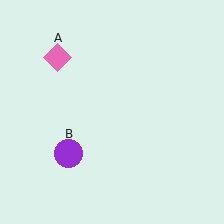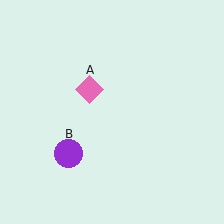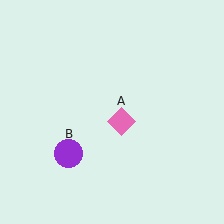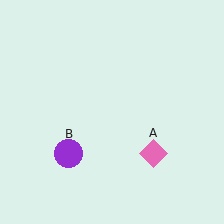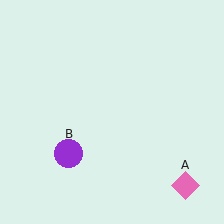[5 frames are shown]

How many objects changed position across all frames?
1 object changed position: pink diamond (object A).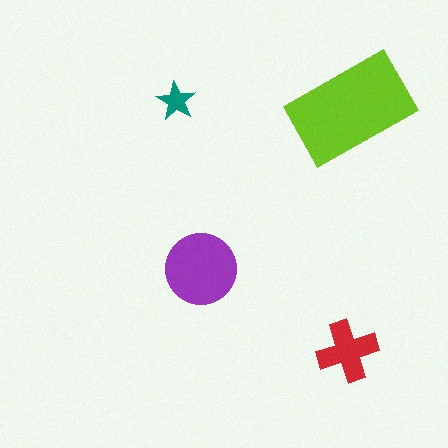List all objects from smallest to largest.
The teal star, the red cross, the purple circle, the lime rectangle.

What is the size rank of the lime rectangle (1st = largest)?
1st.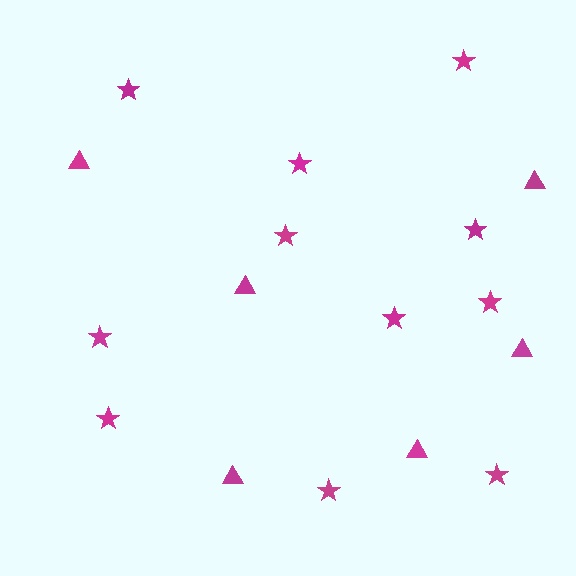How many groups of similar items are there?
There are 2 groups: one group of stars (11) and one group of triangles (6).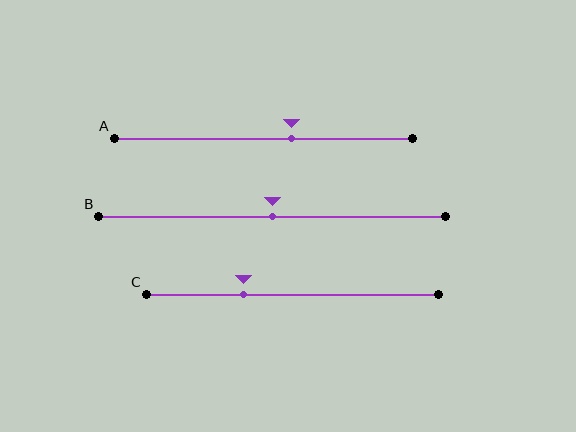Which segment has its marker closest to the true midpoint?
Segment B has its marker closest to the true midpoint.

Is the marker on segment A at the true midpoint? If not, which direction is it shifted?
No, the marker on segment A is shifted to the right by about 10% of the segment length.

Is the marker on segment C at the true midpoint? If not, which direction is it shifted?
No, the marker on segment C is shifted to the left by about 17% of the segment length.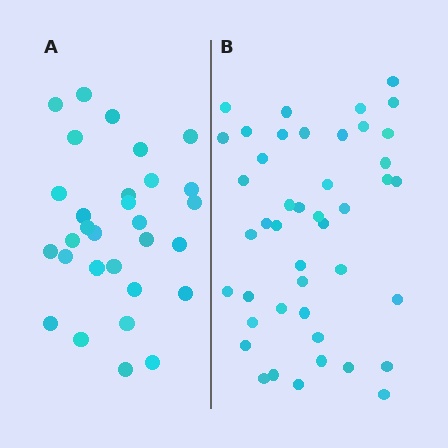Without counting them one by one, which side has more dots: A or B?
Region B (the right region) has more dots.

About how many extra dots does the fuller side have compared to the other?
Region B has approximately 15 more dots than region A.